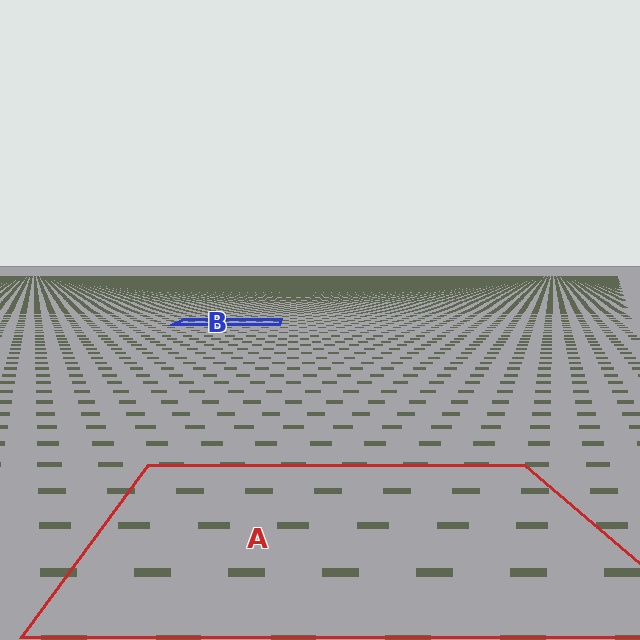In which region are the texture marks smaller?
The texture marks are smaller in region B, because it is farther away.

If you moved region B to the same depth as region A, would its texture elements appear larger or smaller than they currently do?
They would appear larger. At a closer depth, the same texture elements are projected at a bigger on-screen size.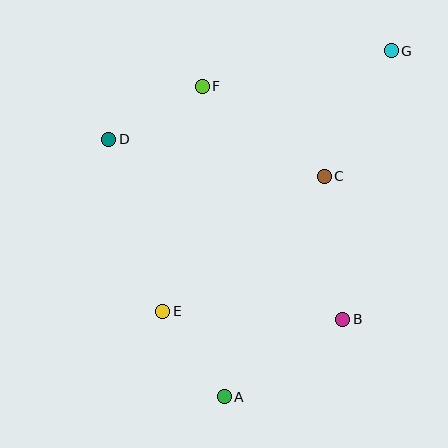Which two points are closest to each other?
Points A and E are closest to each other.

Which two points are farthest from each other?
Points A and G are farthest from each other.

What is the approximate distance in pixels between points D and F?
The distance between D and F is approximately 108 pixels.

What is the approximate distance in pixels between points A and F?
The distance between A and F is approximately 311 pixels.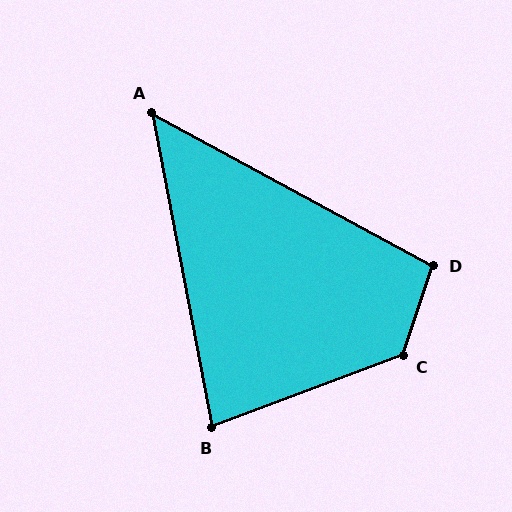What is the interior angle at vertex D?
Approximately 100 degrees (obtuse).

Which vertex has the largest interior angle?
C, at approximately 129 degrees.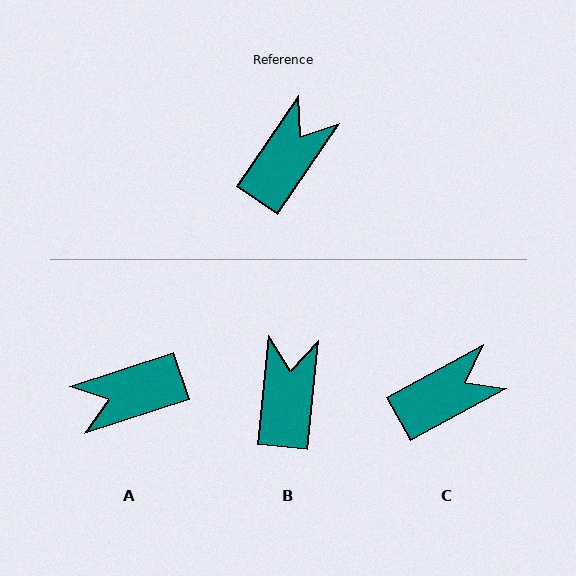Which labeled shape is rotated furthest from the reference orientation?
A, about 143 degrees away.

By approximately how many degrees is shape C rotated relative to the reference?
Approximately 27 degrees clockwise.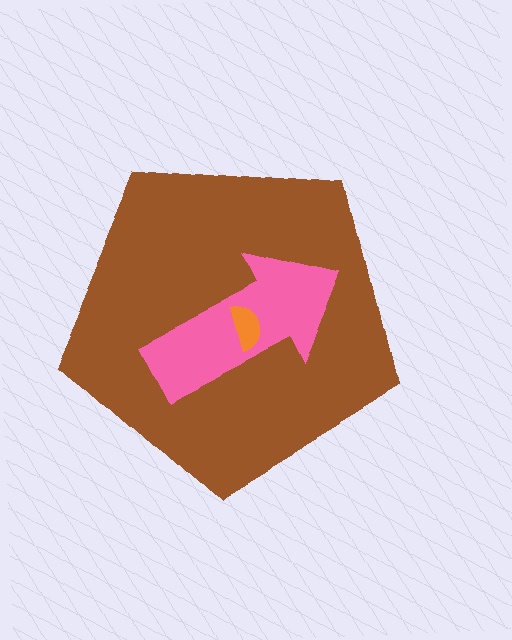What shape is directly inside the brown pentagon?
The pink arrow.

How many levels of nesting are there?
3.